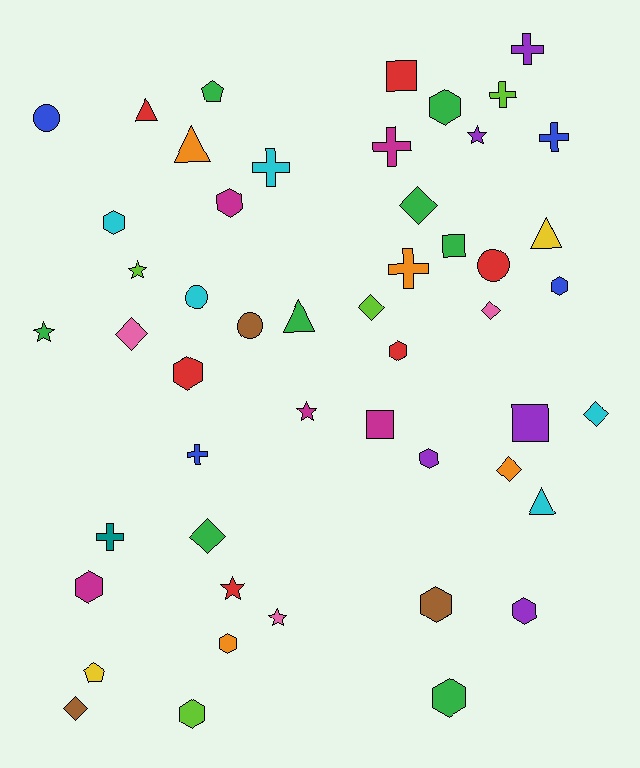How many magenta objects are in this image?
There are 5 magenta objects.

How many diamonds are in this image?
There are 8 diamonds.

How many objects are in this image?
There are 50 objects.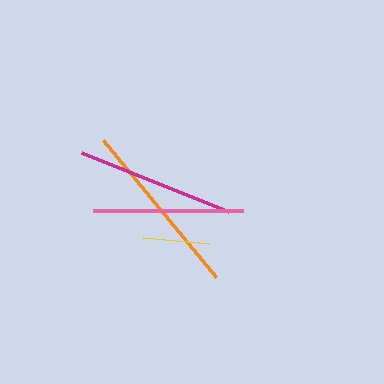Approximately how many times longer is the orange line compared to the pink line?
The orange line is approximately 1.2 times the length of the pink line.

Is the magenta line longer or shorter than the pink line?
The magenta line is longer than the pink line.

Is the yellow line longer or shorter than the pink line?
The pink line is longer than the yellow line.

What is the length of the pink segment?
The pink segment is approximately 150 pixels long.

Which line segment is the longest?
The orange line is the longest at approximately 178 pixels.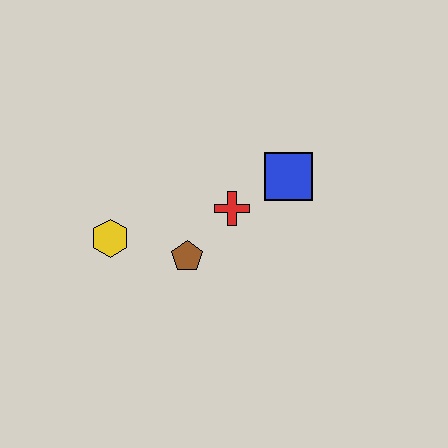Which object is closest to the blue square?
The red cross is closest to the blue square.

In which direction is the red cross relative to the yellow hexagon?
The red cross is to the right of the yellow hexagon.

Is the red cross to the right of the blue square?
No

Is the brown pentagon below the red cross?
Yes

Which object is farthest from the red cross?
The yellow hexagon is farthest from the red cross.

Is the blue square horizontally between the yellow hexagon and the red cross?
No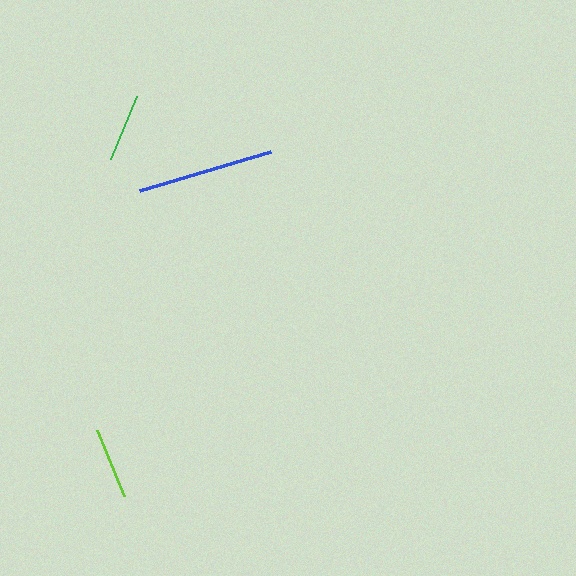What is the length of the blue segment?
The blue segment is approximately 137 pixels long.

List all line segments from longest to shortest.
From longest to shortest: blue, lime, green.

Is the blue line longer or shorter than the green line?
The blue line is longer than the green line.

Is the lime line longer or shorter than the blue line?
The blue line is longer than the lime line.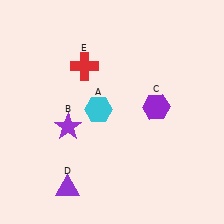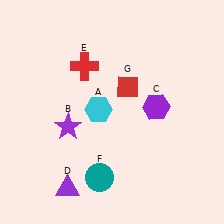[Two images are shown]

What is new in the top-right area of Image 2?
A red diamond (G) was added in the top-right area of Image 2.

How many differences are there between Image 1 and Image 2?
There are 2 differences between the two images.